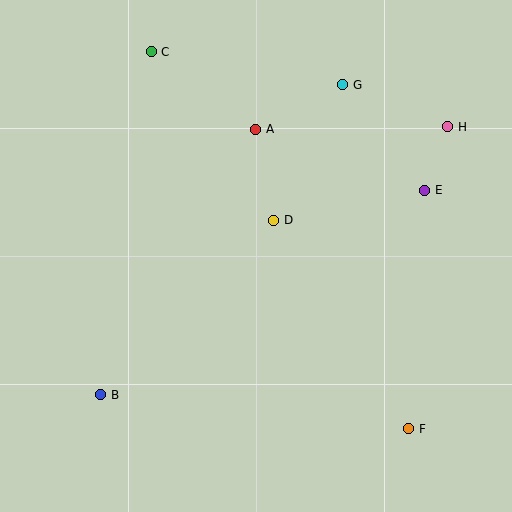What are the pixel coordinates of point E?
Point E is at (425, 190).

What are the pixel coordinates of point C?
Point C is at (151, 52).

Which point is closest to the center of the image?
Point D at (274, 220) is closest to the center.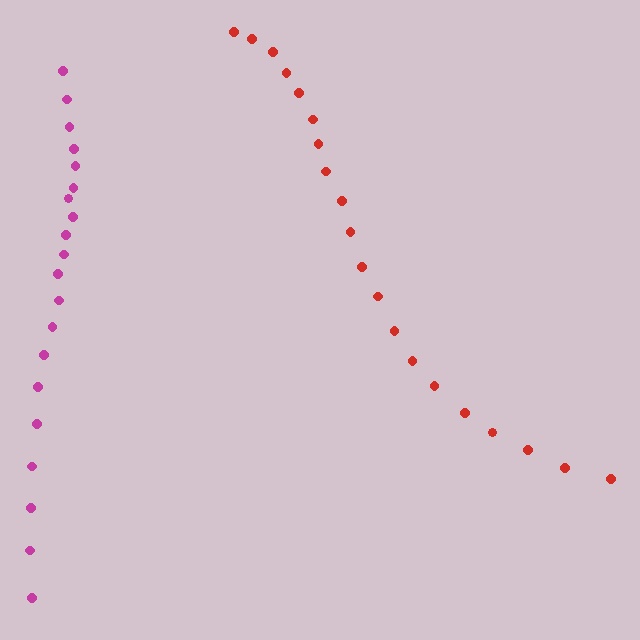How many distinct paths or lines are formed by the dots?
There are 2 distinct paths.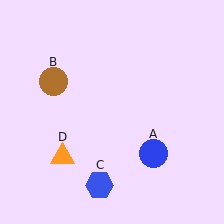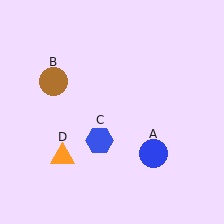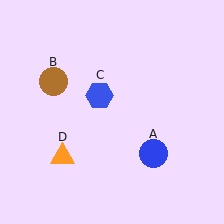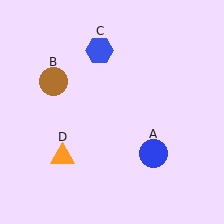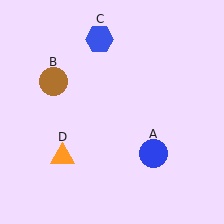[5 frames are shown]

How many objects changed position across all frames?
1 object changed position: blue hexagon (object C).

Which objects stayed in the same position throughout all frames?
Blue circle (object A) and brown circle (object B) and orange triangle (object D) remained stationary.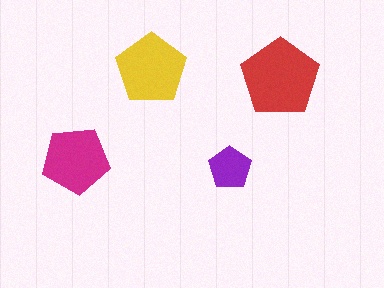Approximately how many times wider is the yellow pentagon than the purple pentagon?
About 1.5 times wider.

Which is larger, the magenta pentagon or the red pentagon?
The red one.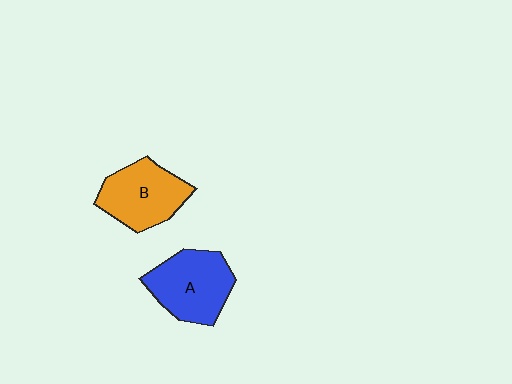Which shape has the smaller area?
Shape B (orange).